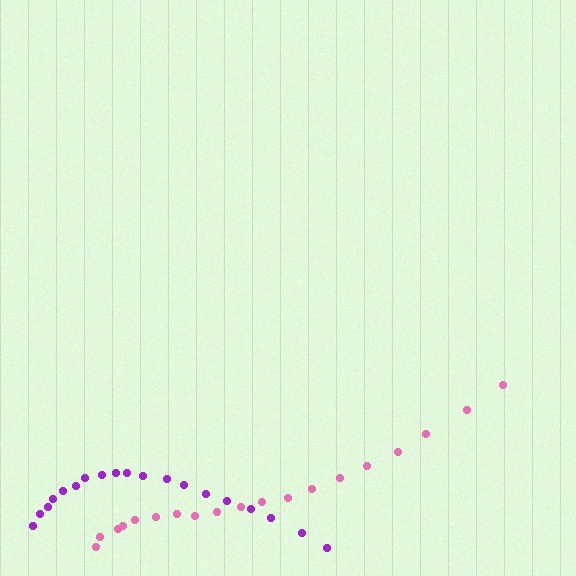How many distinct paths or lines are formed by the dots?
There are 2 distinct paths.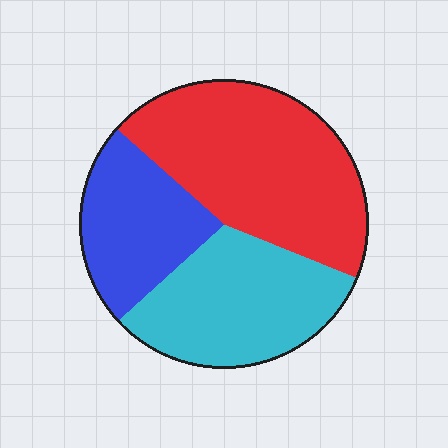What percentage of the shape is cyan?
Cyan takes up between a sixth and a third of the shape.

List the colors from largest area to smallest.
From largest to smallest: red, cyan, blue.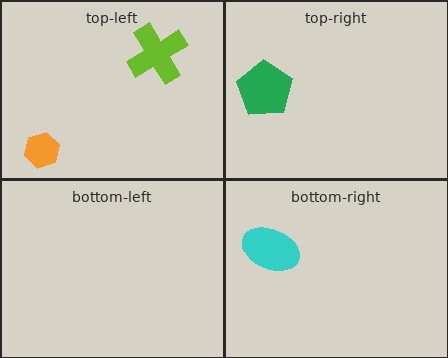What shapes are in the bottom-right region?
The cyan ellipse.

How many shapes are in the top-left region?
2.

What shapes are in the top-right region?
The green pentagon.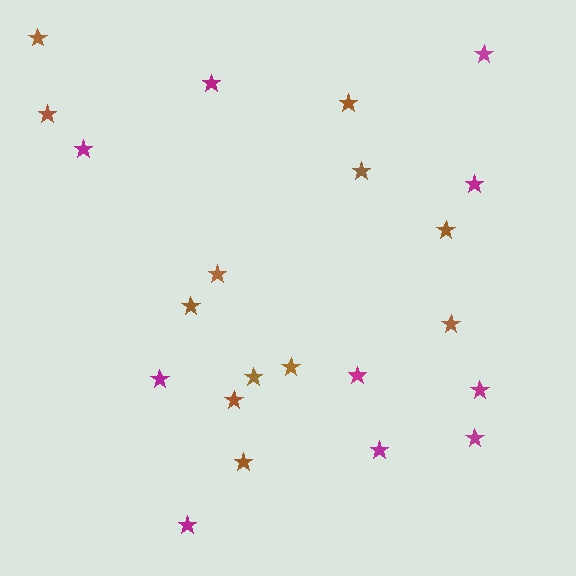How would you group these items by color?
There are 2 groups: one group of magenta stars (10) and one group of brown stars (12).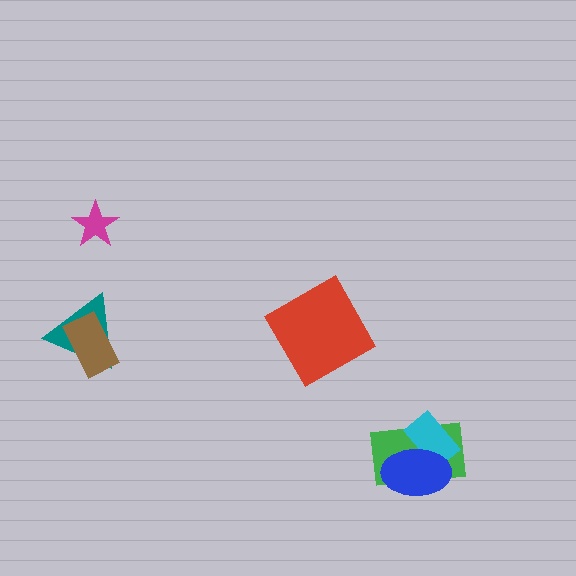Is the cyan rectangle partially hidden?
Yes, it is partially covered by another shape.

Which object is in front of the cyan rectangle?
The blue ellipse is in front of the cyan rectangle.